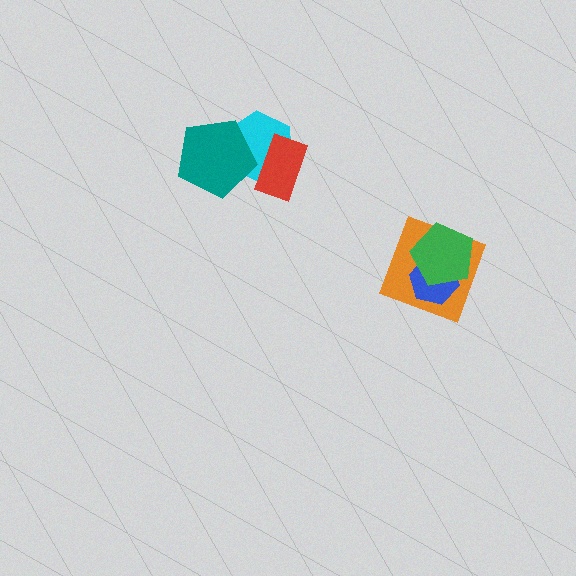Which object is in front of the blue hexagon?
The green pentagon is in front of the blue hexagon.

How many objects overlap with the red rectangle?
1 object overlaps with the red rectangle.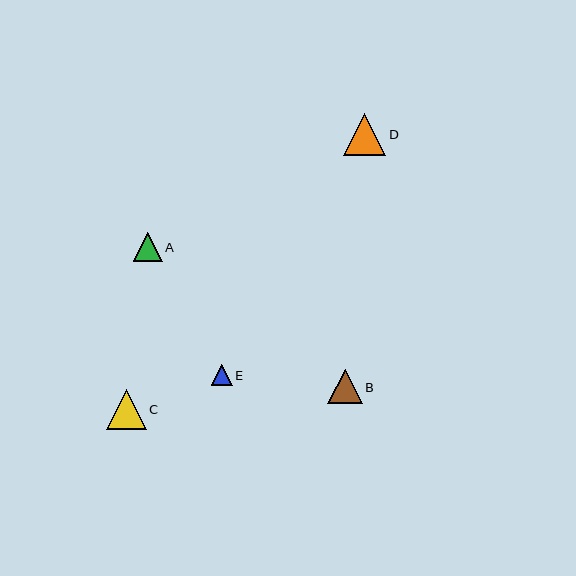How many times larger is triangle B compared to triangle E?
Triangle B is approximately 1.6 times the size of triangle E.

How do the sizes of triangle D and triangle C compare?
Triangle D and triangle C are approximately the same size.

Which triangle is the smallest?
Triangle E is the smallest with a size of approximately 21 pixels.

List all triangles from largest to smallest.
From largest to smallest: D, C, B, A, E.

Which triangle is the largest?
Triangle D is the largest with a size of approximately 42 pixels.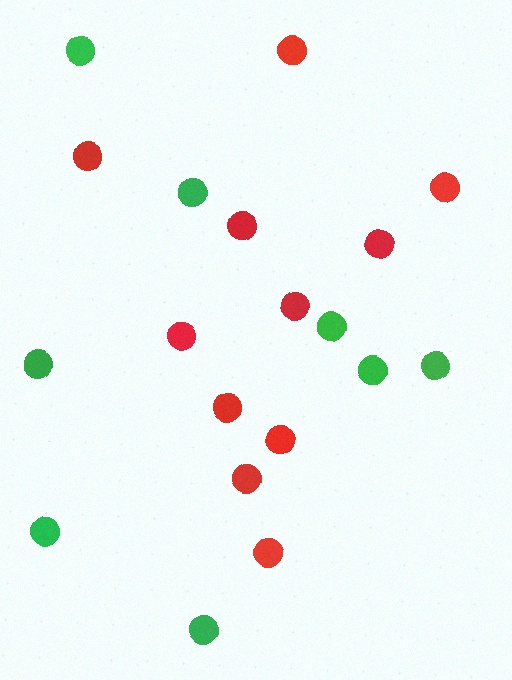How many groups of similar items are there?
There are 2 groups: one group of red circles (11) and one group of green circles (8).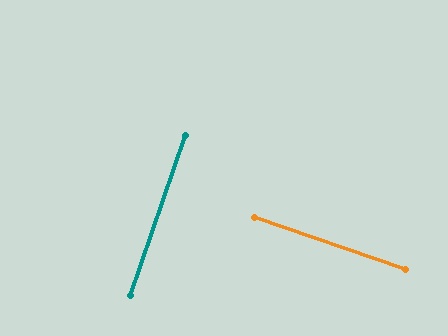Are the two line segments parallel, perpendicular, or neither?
Perpendicular — they meet at approximately 90°.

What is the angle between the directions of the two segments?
Approximately 90 degrees.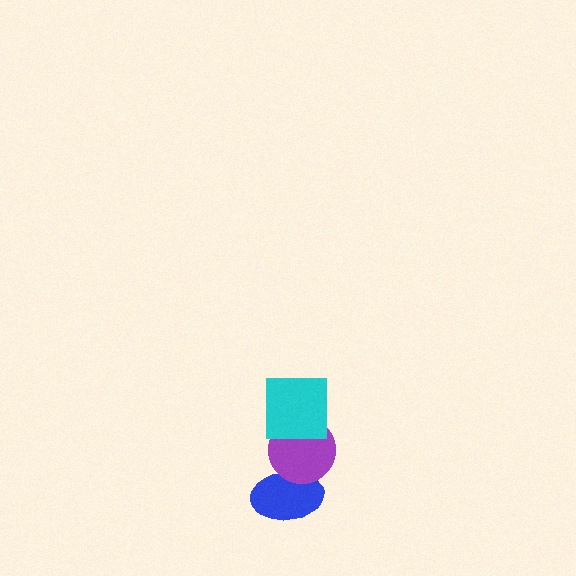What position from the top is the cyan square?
The cyan square is 1st from the top.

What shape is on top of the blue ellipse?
The purple circle is on top of the blue ellipse.